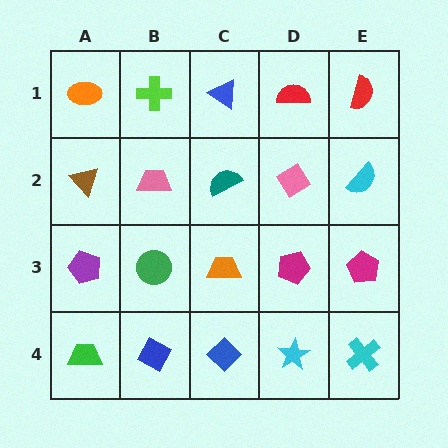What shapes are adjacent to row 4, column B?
A green circle (row 3, column B), a green trapezoid (row 4, column A), a blue diamond (row 4, column C).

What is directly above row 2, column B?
A lime cross.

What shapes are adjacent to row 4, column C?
An orange trapezoid (row 3, column C), a blue diamond (row 4, column B), a cyan star (row 4, column D).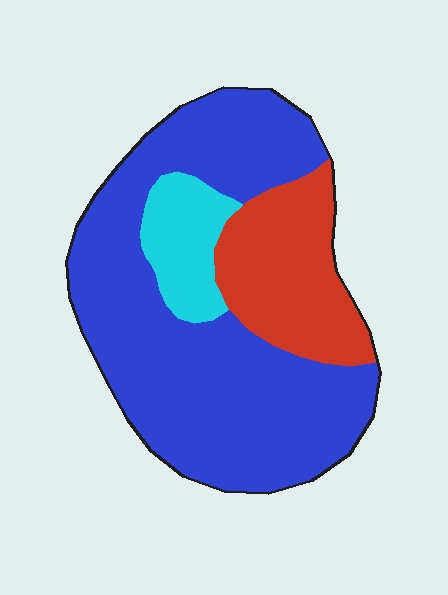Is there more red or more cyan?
Red.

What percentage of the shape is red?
Red takes up about one fifth (1/5) of the shape.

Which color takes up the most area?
Blue, at roughly 65%.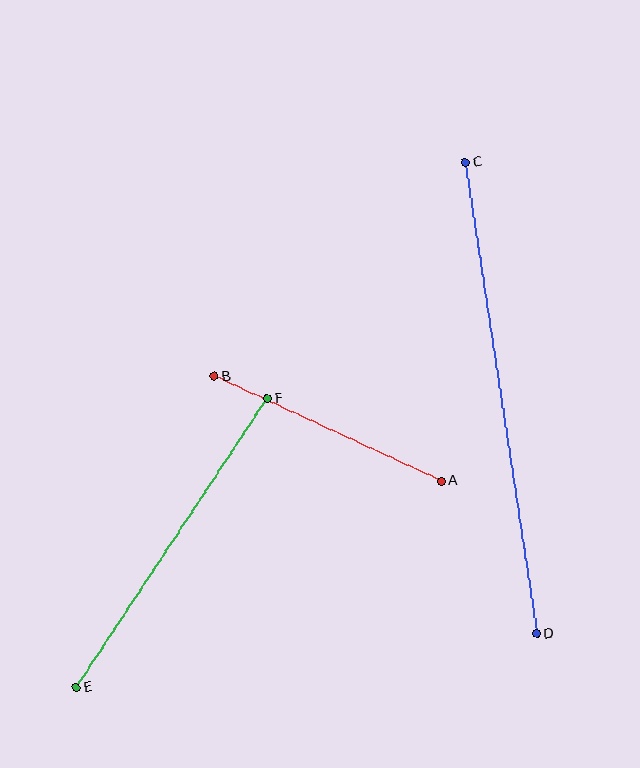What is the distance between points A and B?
The distance is approximately 250 pixels.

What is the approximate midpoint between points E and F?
The midpoint is at approximately (172, 543) pixels.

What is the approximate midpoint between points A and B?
The midpoint is at approximately (328, 429) pixels.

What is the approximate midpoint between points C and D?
The midpoint is at approximately (501, 398) pixels.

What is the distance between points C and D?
The distance is approximately 476 pixels.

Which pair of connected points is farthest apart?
Points C and D are farthest apart.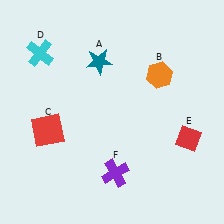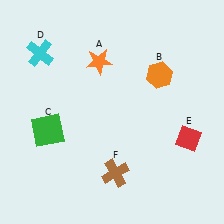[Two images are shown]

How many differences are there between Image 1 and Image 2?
There are 3 differences between the two images.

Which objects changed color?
A changed from teal to orange. C changed from red to green. F changed from purple to brown.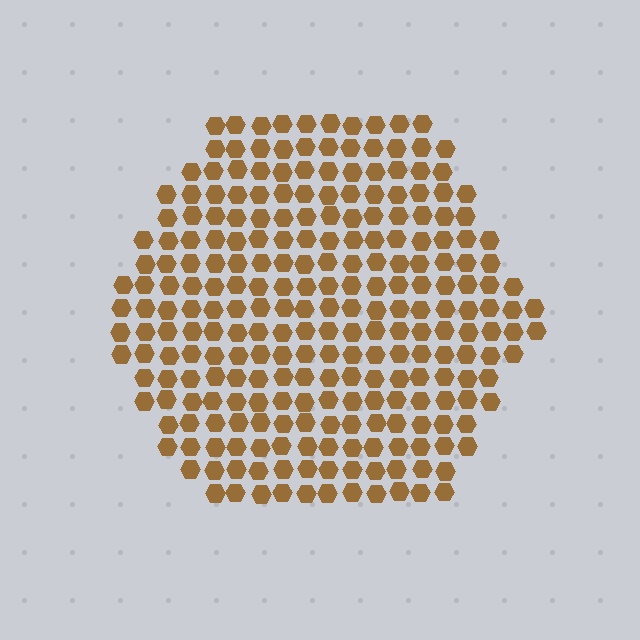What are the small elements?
The small elements are hexagons.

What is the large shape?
The large shape is a hexagon.